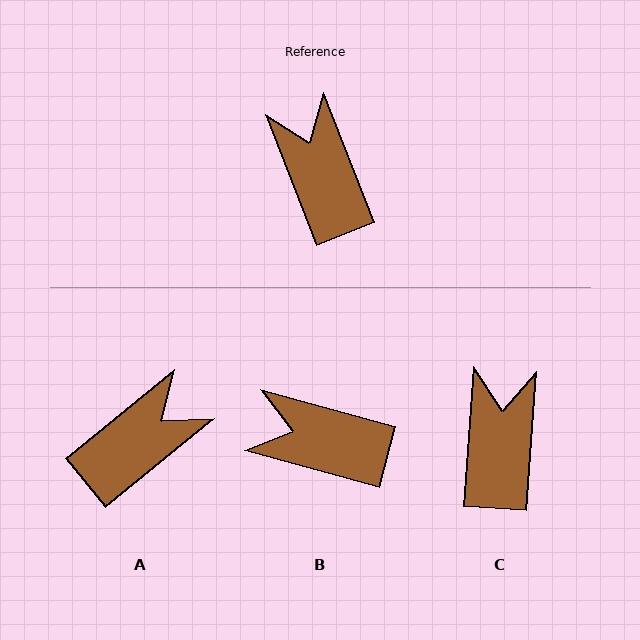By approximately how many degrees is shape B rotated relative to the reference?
Approximately 53 degrees counter-clockwise.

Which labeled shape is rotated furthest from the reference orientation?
A, about 72 degrees away.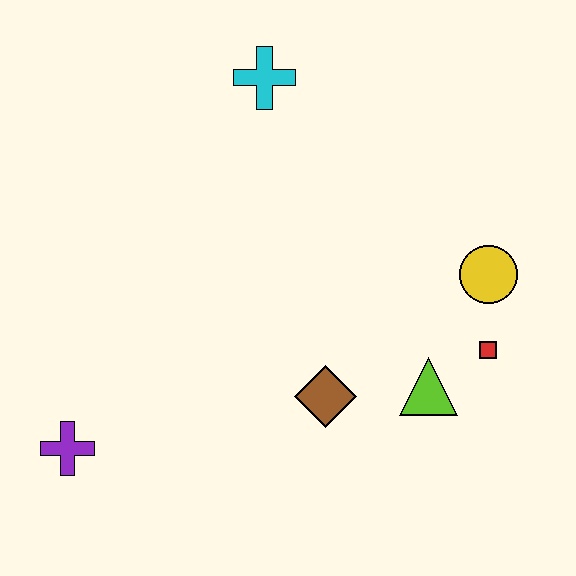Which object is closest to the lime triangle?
The red square is closest to the lime triangle.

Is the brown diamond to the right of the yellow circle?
No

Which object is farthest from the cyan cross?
The purple cross is farthest from the cyan cross.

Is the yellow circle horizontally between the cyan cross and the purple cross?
No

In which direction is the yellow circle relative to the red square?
The yellow circle is above the red square.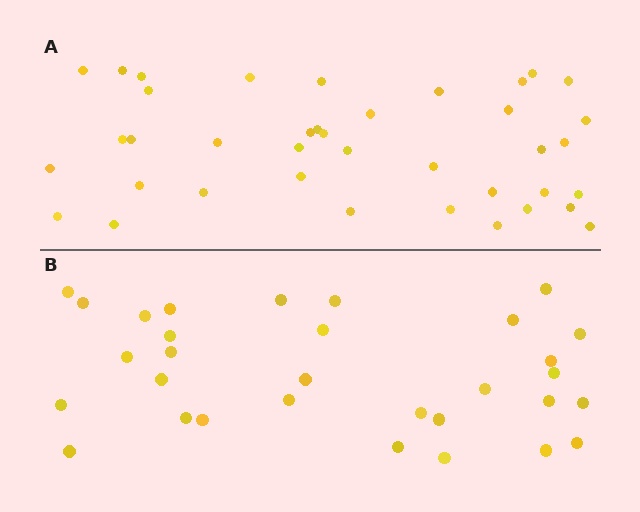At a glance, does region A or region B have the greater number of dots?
Region A (the top region) has more dots.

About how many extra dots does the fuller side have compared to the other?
Region A has roughly 8 or so more dots than region B.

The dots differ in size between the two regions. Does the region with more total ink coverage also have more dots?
No. Region B has more total ink coverage because its dots are larger, but region A actually contains more individual dots. Total area can be misleading — the number of items is what matters here.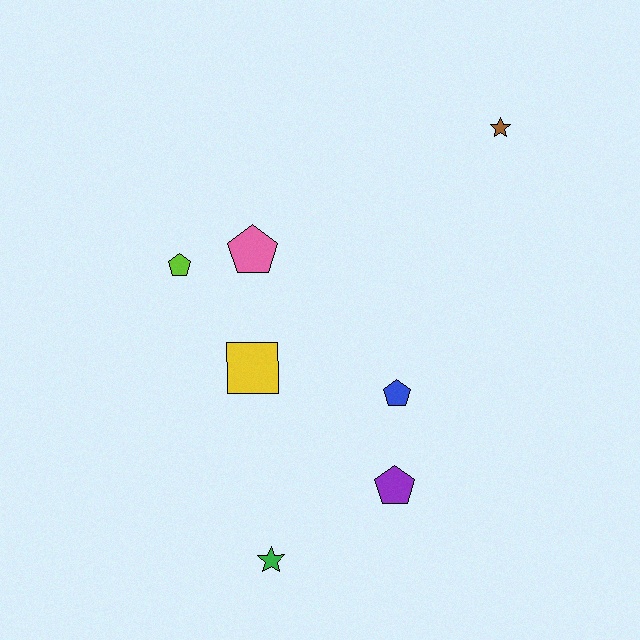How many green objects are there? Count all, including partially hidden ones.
There is 1 green object.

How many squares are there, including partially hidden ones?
There is 1 square.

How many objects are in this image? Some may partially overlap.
There are 7 objects.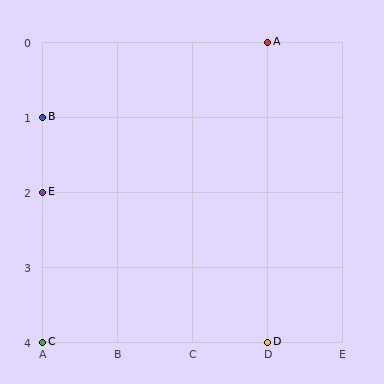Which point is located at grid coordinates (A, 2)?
Point E is at (A, 2).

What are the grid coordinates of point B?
Point B is at grid coordinates (A, 1).